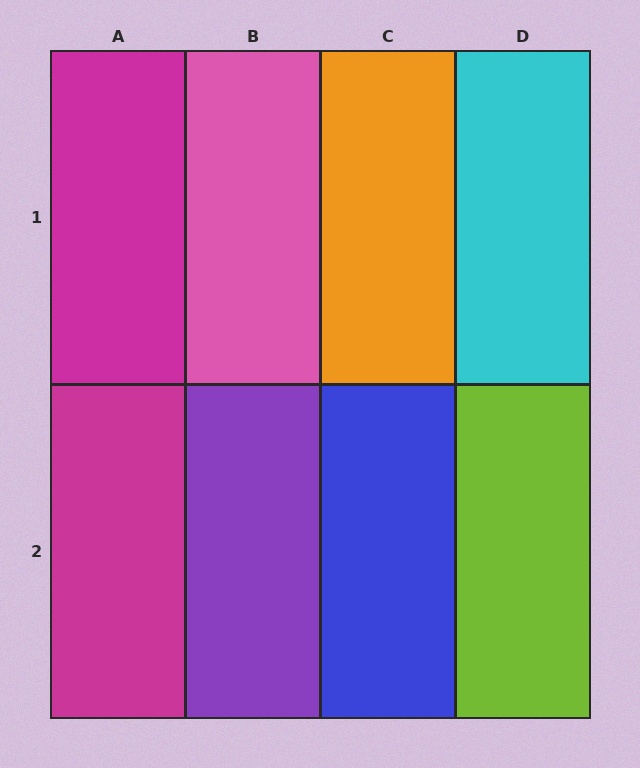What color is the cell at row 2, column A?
Magenta.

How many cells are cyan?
1 cell is cyan.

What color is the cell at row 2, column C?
Blue.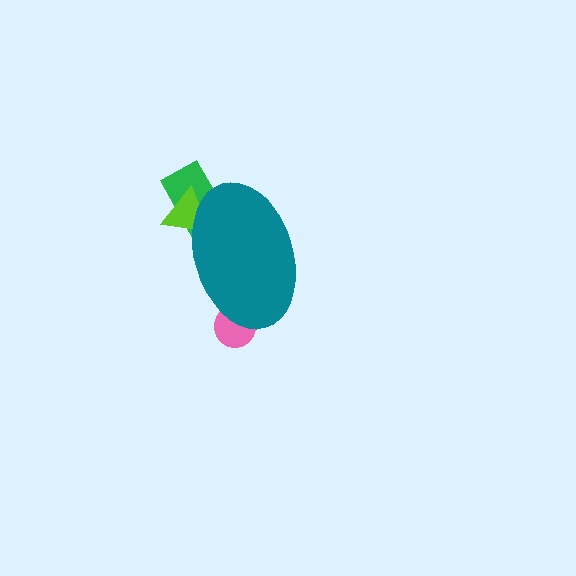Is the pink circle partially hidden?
Yes, the pink circle is partially hidden behind the teal ellipse.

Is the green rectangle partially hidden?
Yes, the green rectangle is partially hidden behind the teal ellipse.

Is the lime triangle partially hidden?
Yes, the lime triangle is partially hidden behind the teal ellipse.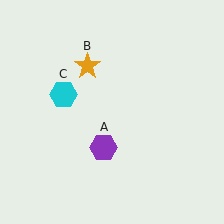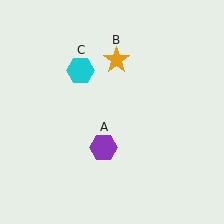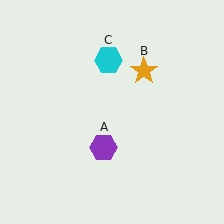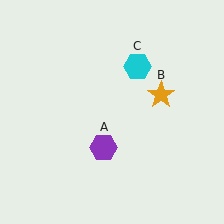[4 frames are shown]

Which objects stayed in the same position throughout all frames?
Purple hexagon (object A) remained stationary.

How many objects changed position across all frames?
2 objects changed position: orange star (object B), cyan hexagon (object C).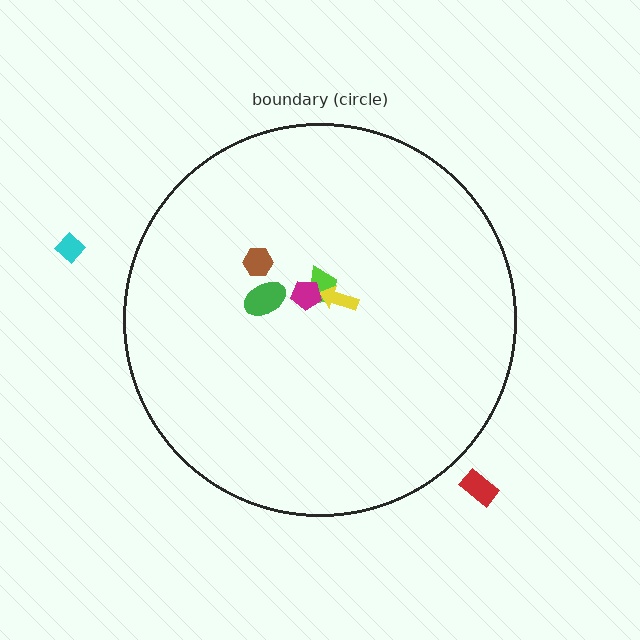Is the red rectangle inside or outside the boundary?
Outside.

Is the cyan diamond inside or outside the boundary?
Outside.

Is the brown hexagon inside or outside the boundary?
Inside.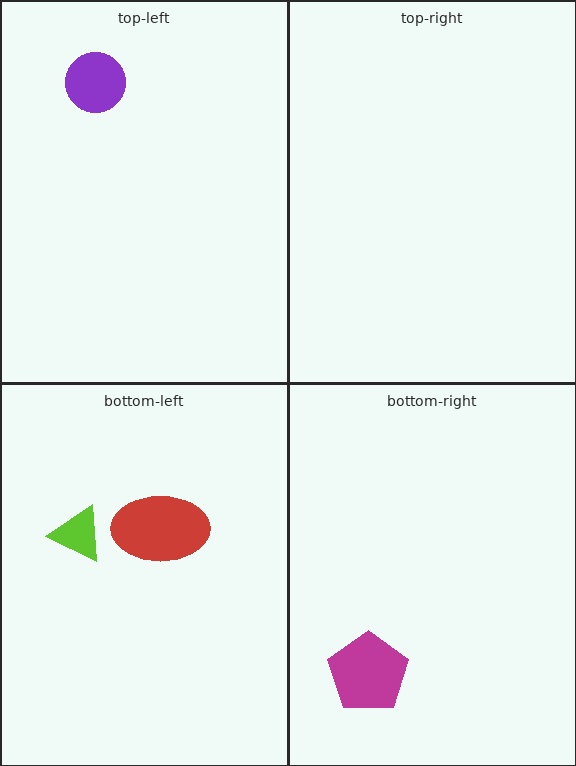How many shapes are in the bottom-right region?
1.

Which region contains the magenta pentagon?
The bottom-right region.